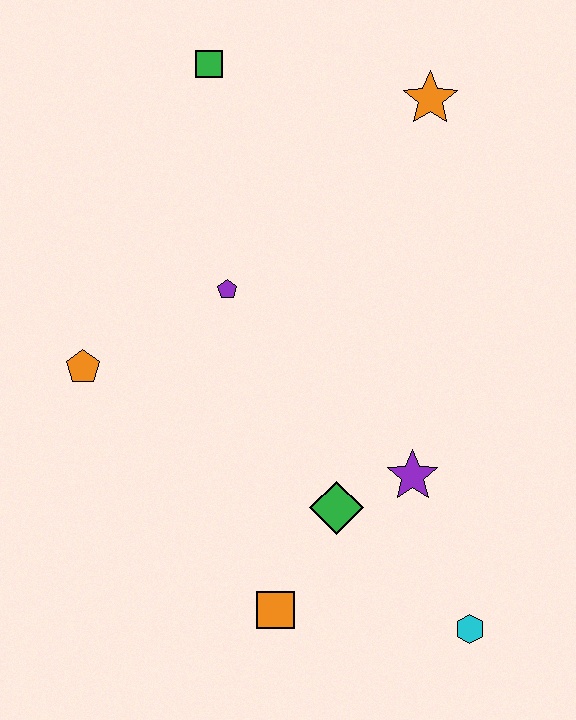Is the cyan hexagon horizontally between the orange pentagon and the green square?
No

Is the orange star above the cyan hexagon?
Yes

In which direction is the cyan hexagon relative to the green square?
The cyan hexagon is below the green square.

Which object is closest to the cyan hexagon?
The purple star is closest to the cyan hexagon.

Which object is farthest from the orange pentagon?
The cyan hexagon is farthest from the orange pentagon.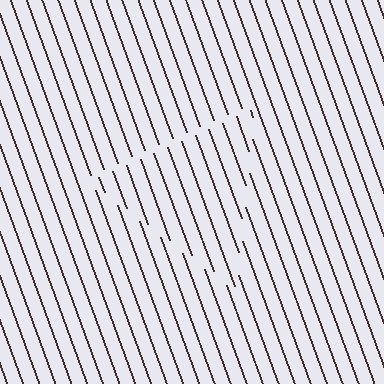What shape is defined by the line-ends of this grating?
An illusory triangle. The interior of the shape contains the same grating, shifted by half a period — the contour is defined by the phase discontinuity where line-ends from the inner and outer gratings abut.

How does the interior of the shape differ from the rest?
The interior of the shape contains the same grating, shifted by half a period — the contour is defined by the phase discontinuity where line-ends from the inner and outer gratings abut.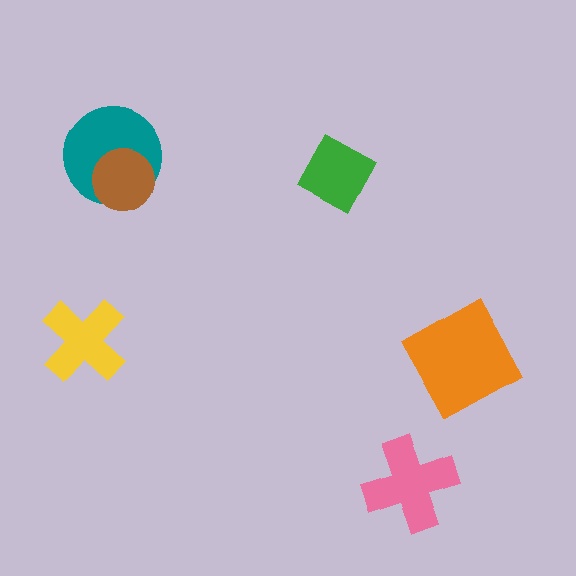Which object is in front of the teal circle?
The brown circle is in front of the teal circle.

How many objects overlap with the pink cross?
0 objects overlap with the pink cross.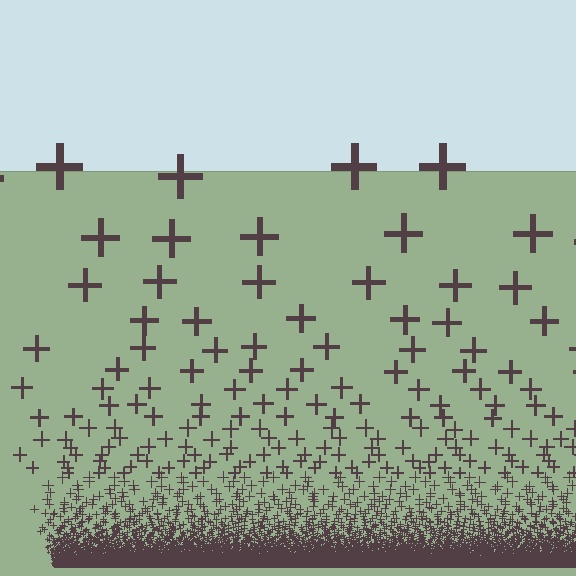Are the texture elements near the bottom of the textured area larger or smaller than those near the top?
Smaller. The gradient is inverted — elements near the bottom are smaller and denser.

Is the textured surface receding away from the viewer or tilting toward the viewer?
The surface appears to tilt toward the viewer. Texture elements get larger and sparser toward the top.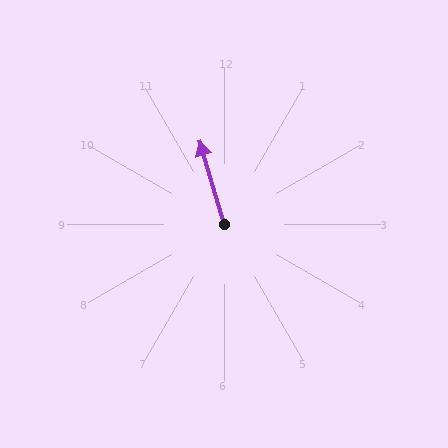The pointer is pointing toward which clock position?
Roughly 11 o'clock.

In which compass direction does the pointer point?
North.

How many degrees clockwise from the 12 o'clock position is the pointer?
Approximately 343 degrees.